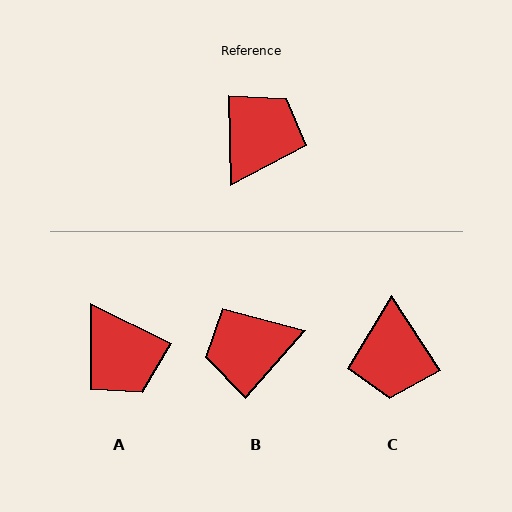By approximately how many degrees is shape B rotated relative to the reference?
Approximately 138 degrees counter-clockwise.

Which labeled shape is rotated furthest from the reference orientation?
C, about 148 degrees away.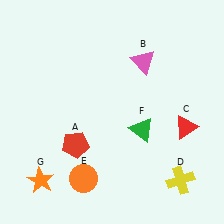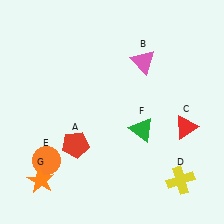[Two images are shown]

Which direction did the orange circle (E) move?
The orange circle (E) moved left.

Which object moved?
The orange circle (E) moved left.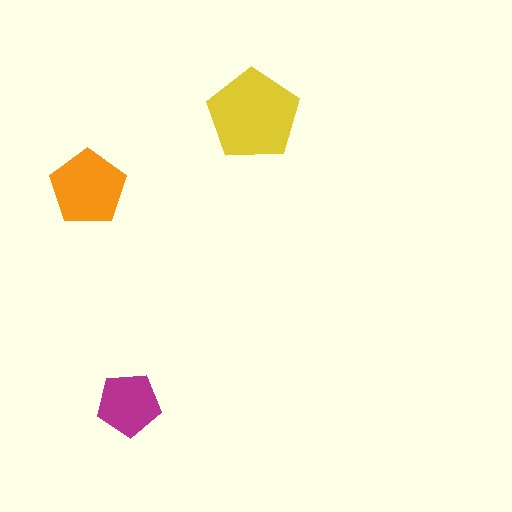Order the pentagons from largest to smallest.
the yellow one, the orange one, the magenta one.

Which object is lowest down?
The magenta pentagon is bottommost.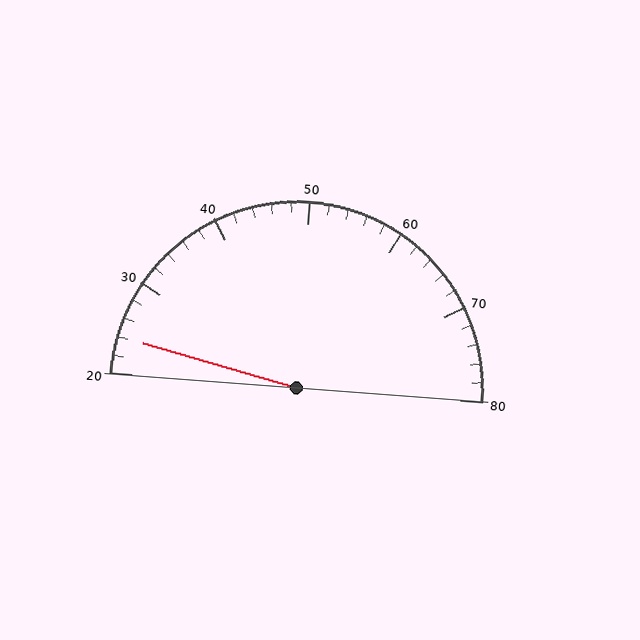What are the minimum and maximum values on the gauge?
The gauge ranges from 20 to 80.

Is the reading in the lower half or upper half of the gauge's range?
The reading is in the lower half of the range (20 to 80).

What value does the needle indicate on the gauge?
The needle indicates approximately 24.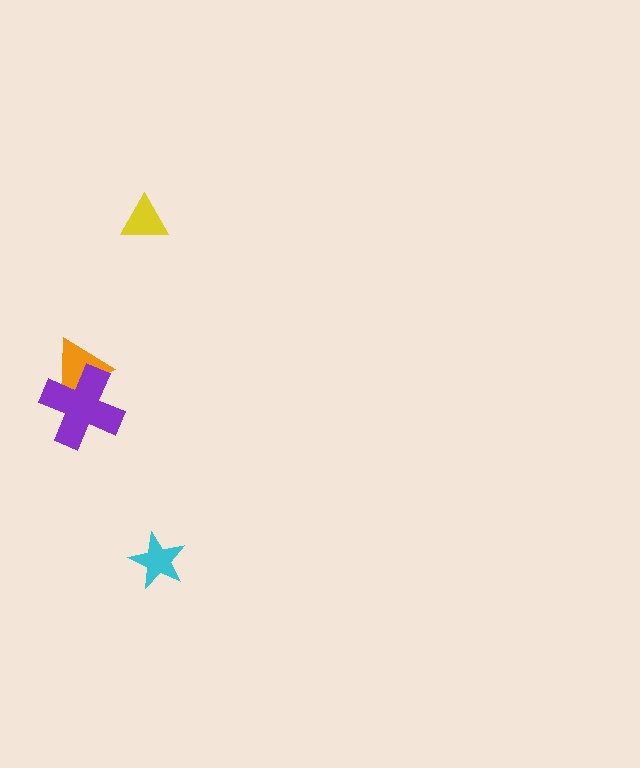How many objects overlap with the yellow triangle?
0 objects overlap with the yellow triangle.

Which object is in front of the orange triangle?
The purple cross is in front of the orange triangle.